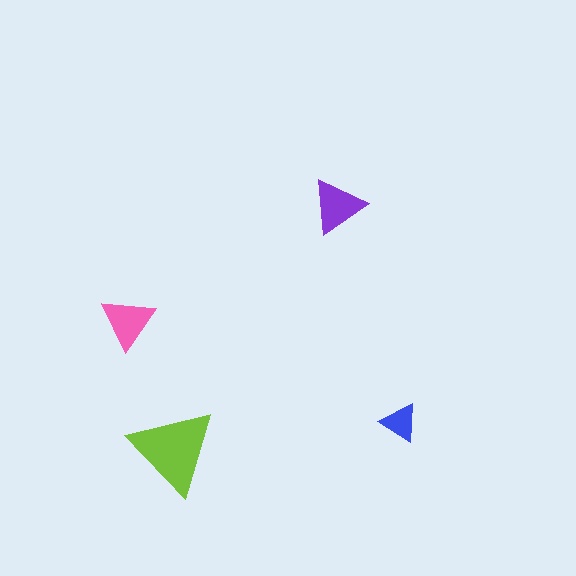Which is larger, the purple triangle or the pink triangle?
The purple one.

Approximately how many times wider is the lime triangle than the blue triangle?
About 2 times wider.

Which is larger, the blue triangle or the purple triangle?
The purple one.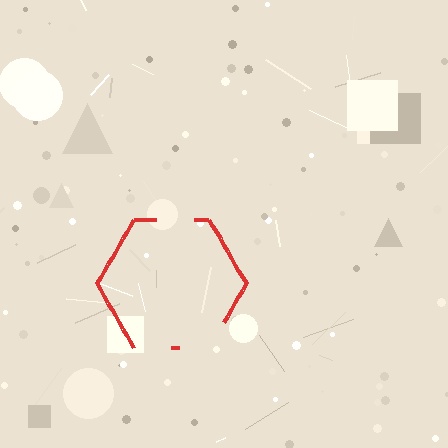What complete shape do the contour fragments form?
The contour fragments form a hexagon.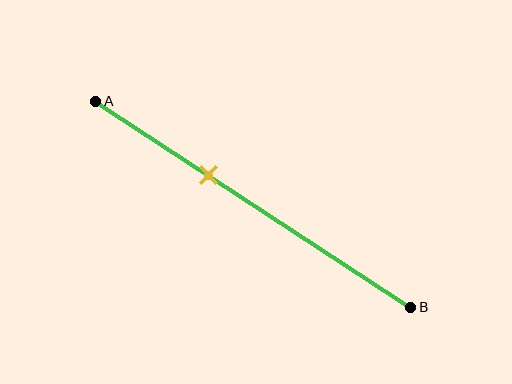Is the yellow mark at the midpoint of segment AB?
No, the mark is at about 35% from A, not at the 50% midpoint.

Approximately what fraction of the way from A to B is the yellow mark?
The yellow mark is approximately 35% of the way from A to B.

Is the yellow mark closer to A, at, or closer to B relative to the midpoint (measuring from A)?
The yellow mark is closer to point A than the midpoint of segment AB.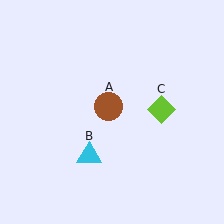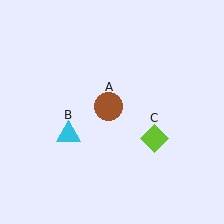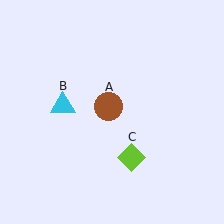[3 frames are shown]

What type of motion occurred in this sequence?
The cyan triangle (object B), lime diamond (object C) rotated clockwise around the center of the scene.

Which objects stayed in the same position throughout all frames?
Brown circle (object A) remained stationary.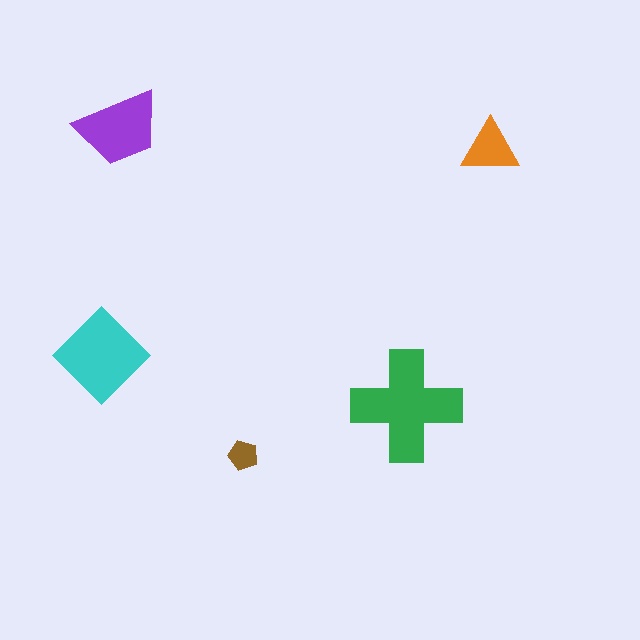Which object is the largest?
The green cross.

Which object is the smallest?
The brown pentagon.